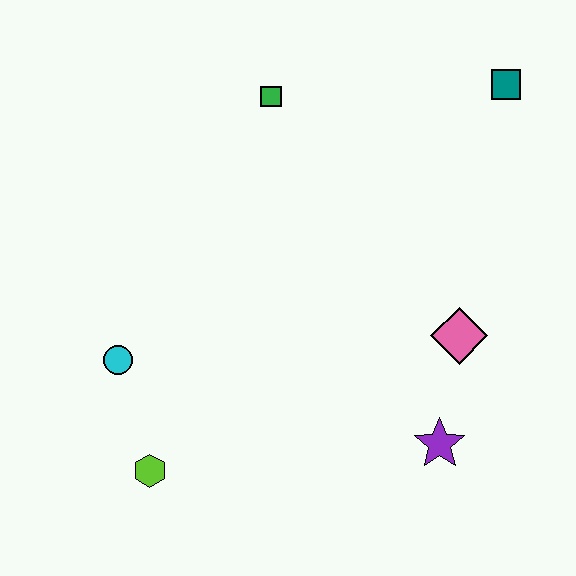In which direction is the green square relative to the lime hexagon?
The green square is above the lime hexagon.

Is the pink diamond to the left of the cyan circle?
No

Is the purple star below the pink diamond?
Yes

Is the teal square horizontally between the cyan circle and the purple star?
No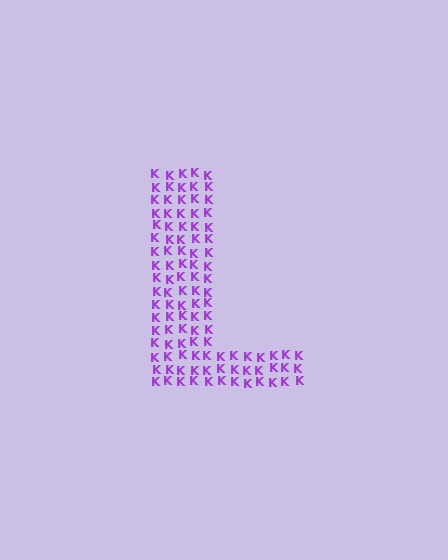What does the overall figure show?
The overall figure shows the letter L.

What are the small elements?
The small elements are letter K's.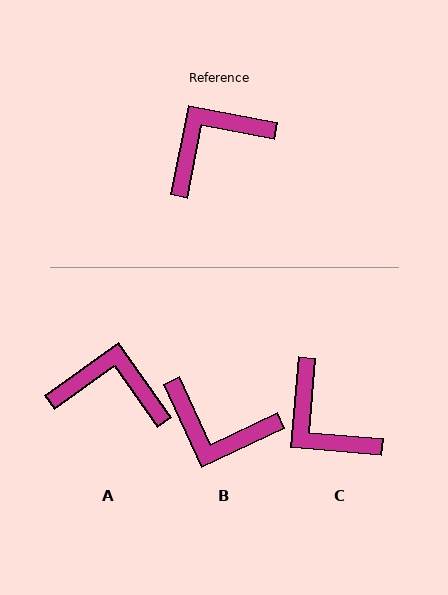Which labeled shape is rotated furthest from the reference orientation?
B, about 126 degrees away.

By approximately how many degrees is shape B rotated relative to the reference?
Approximately 126 degrees counter-clockwise.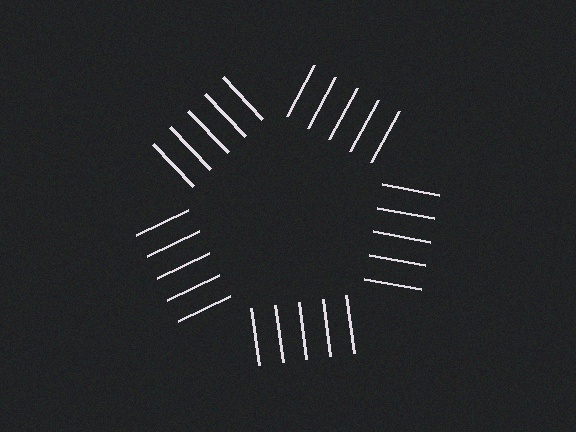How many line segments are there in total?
25 — 5 along each of the 5 edges.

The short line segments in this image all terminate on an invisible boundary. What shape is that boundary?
An illusory pentagon — the line segments terminate on its edges but no continuous stroke is drawn.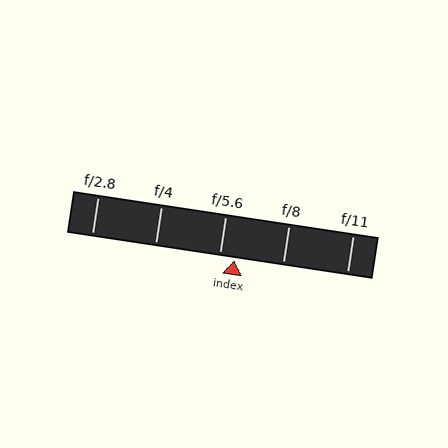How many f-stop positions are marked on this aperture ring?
There are 5 f-stop positions marked.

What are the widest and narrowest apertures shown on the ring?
The widest aperture shown is f/2.8 and the narrowest is f/11.